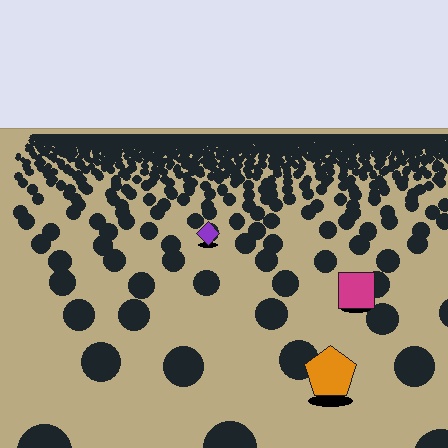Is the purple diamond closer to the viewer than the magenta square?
No. The magenta square is closer — you can tell from the texture gradient: the ground texture is coarser near it.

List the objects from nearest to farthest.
From nearest to farthest: the orange pentagon, the magenta square, the purple diamond.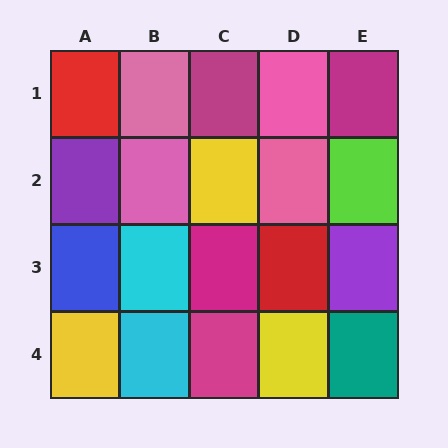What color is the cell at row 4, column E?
Teal.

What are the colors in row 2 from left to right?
Purple, pink, yellow, pink, lime.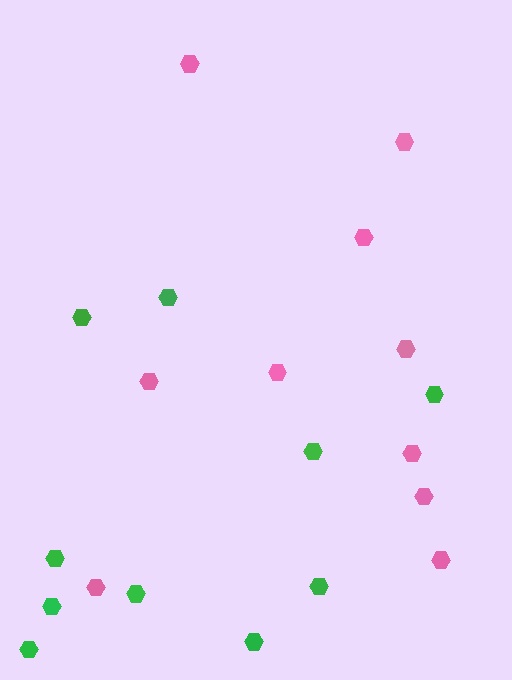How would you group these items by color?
There are 2 groups: one group of pink hexagons (10) and one group of green hexagons (10).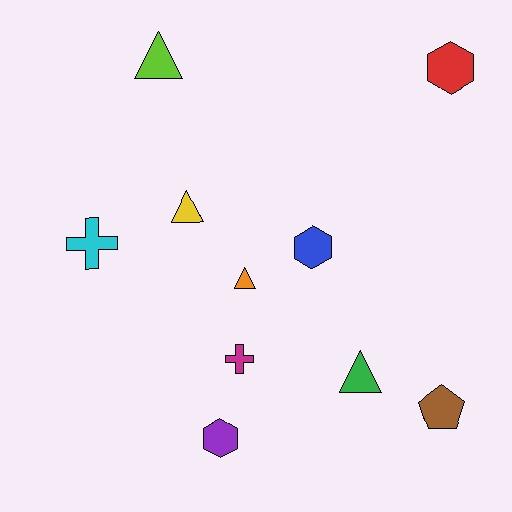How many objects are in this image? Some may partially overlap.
There are 10 objects.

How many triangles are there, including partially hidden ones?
There are 4 triangles.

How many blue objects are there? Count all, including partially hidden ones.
There is 1 blue object.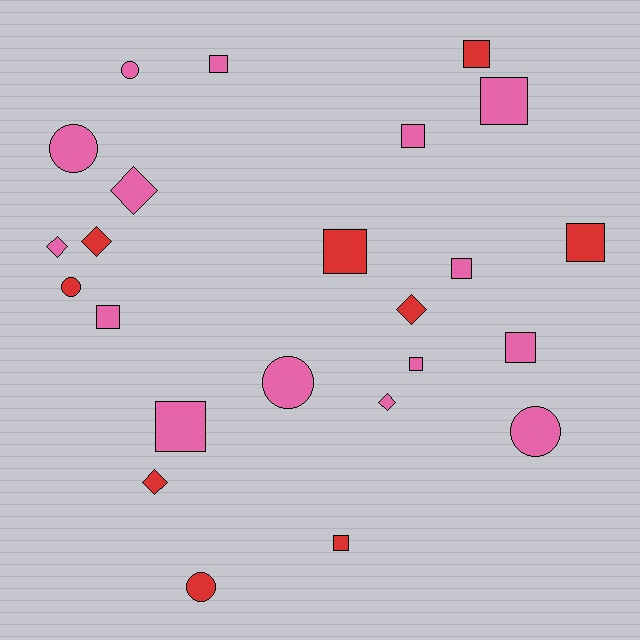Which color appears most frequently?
Pink, with 15 objects.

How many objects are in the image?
There are 24 objects.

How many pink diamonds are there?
There are 3 pink diamonds.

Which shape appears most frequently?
Square, with 12 objects.